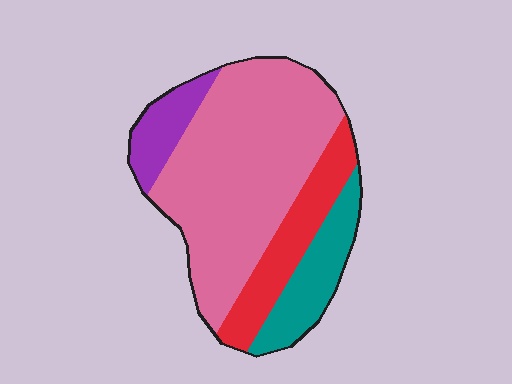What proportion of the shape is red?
Red takes up about one sixth (1/6) of the shape.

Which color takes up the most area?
Pink, at roughly 60%.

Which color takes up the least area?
Purple, at roughly 10%.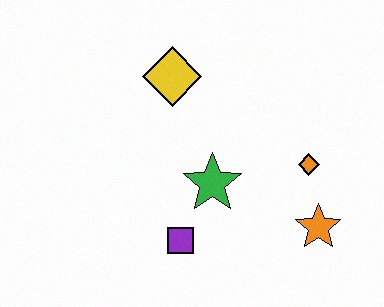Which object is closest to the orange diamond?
The orange star is closest to the orange diamond.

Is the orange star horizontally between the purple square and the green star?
No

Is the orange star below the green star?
Yes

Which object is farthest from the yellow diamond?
The orange star is farthest from the yellow diamond.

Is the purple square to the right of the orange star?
No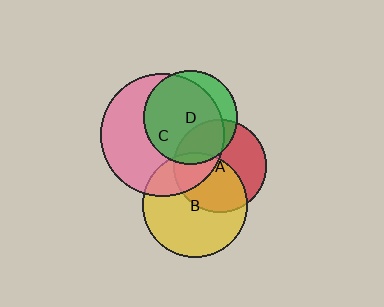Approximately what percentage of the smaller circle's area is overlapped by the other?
Approximately 25%.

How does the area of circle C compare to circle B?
Approximately 1.4 times.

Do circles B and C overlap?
Yes.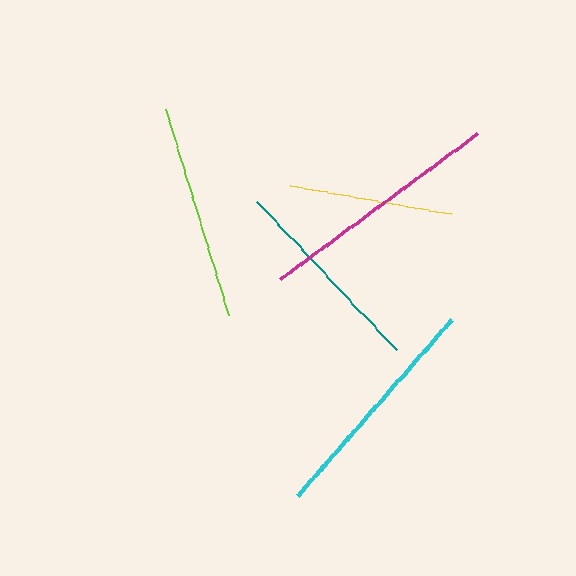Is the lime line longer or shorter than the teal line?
The lime line is longer than the teal line.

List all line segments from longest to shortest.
From longest to shortest: magenta, cyan, lime, teal, yellow.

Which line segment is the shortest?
The yellow line is the shortest at approximately 164 pixels.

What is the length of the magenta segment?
The magenta segment is approximately 244 pixels long.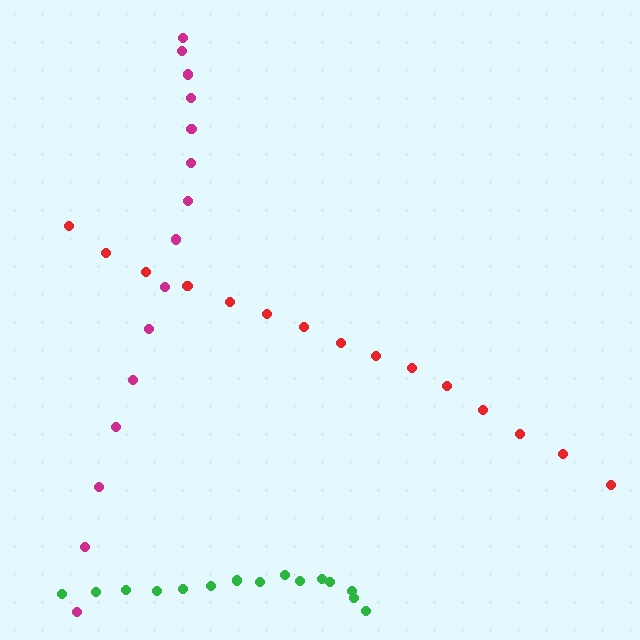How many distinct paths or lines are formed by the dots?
There are 3 distinct paths.